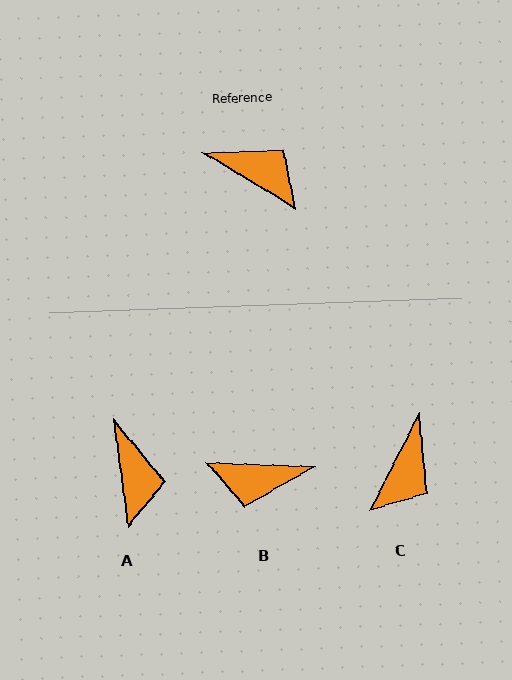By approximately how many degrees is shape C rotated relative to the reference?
Approximately 85 degrees clockwise.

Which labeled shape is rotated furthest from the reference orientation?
B, about 151 degrees away.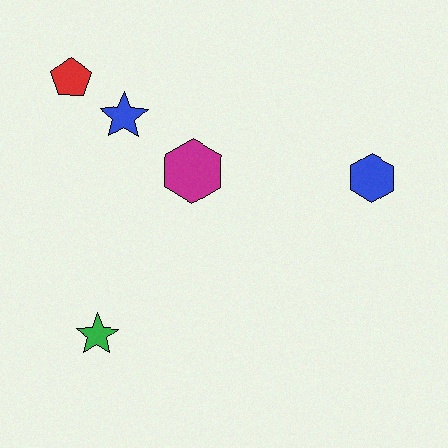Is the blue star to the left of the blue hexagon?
Yes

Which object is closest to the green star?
The magenta hexagon is closest to the green star.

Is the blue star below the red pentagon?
Yes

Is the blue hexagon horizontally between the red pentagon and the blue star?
No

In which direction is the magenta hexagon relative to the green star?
The magenta hexagon is above the green star.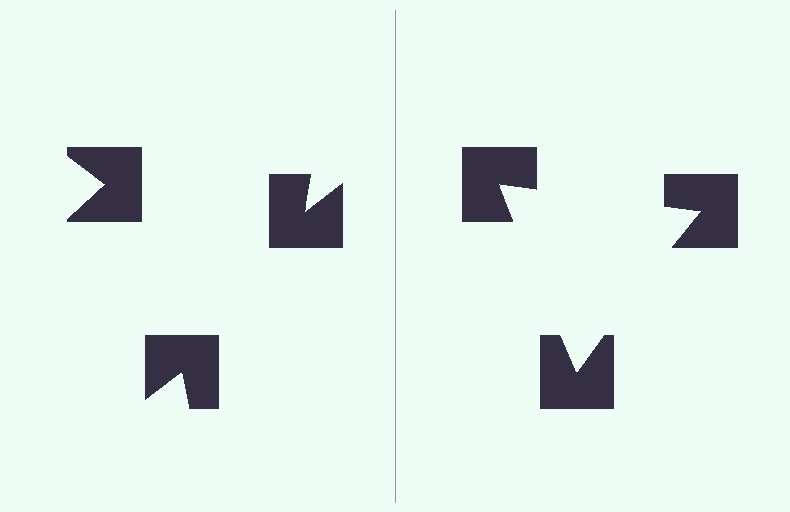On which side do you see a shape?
An illusory triangle appears on the right side. On the left side the wedge cuts are rotated, so no coherent shape forms.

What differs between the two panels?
The notched squares are positioned identically on both sides; only the wedge orientations differ. On the right they align to a triangle; on the left they are misaligned.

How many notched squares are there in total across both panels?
6 — 3 on each side.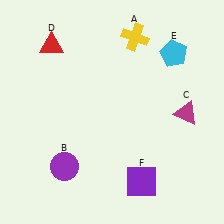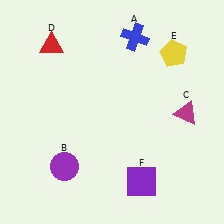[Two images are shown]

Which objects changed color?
A changed from yellow to blue. E changed from cyan to yellow.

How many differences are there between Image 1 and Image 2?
There are 2 differences between the two images.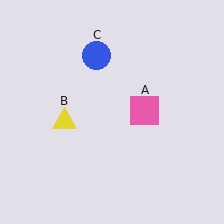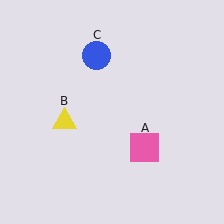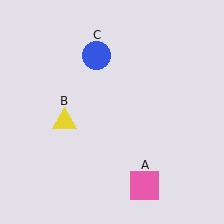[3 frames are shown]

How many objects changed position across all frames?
1 object changed position: pink square (object A).